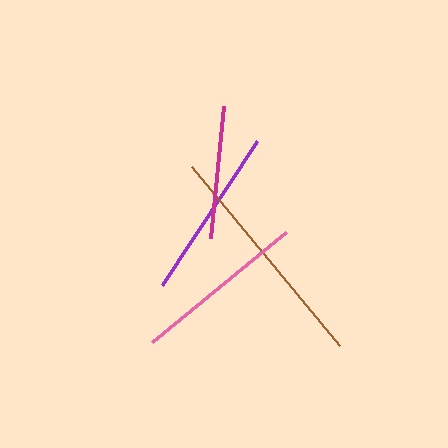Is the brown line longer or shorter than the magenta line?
The brown line is longer than the magenta line.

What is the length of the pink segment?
The pink segment is approximately 173 pixels long.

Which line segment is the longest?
The brown line is the longest at approximately 232 pixels.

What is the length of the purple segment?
The purple segment is approximately 173 pixels long.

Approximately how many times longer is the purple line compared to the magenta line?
The purple line is approximately 1.3 times the length of the magenta line.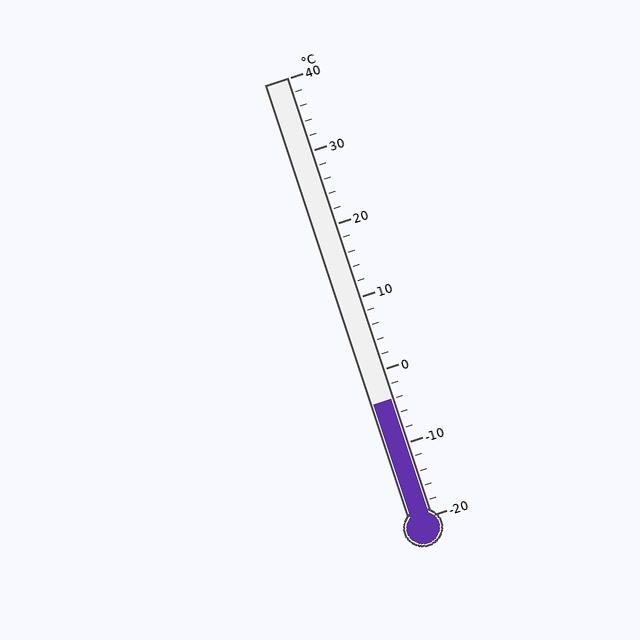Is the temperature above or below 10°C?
The temperature is below 10°C.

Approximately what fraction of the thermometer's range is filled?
The thermometer is filled to approximately 25% of its range.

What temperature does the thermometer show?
The thermometer shows approximately -4°C.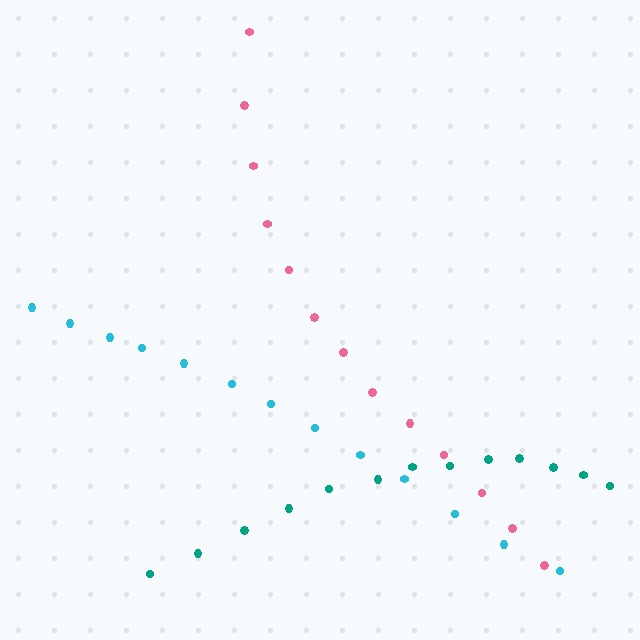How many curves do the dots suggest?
There are 3 distinct paths.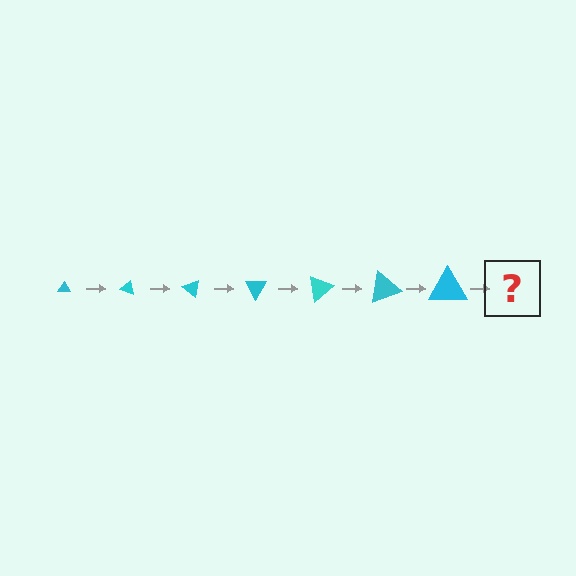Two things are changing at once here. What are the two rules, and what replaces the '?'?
The two rules are that the triangle grows larger each step and it rotates 20 degrees each step. The '?' should be a triangle, larger than the previous one and rotated 140 degrees from the start.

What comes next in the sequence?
The next element should be a triangle, larger than the previous one and rotated 140 degrees from the start.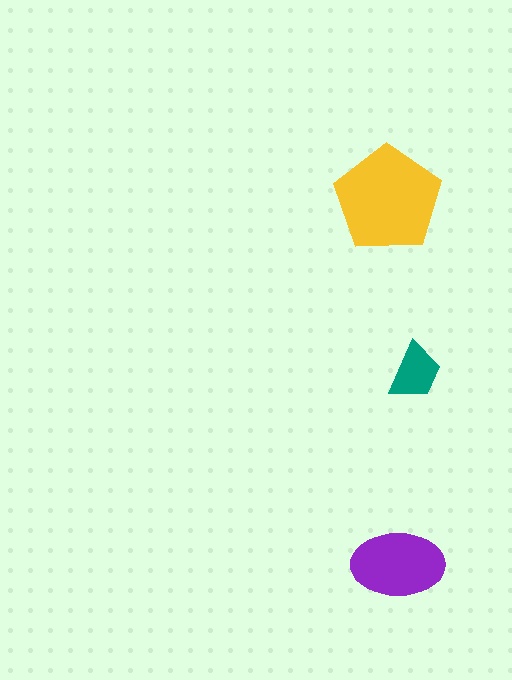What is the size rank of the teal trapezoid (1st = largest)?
3rd.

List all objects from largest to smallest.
The yellow pentagon, the purple ellipse, the teal trapezoid.